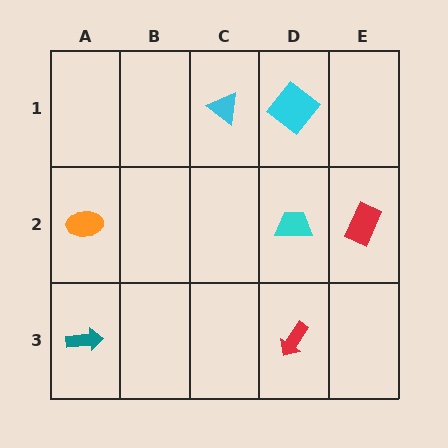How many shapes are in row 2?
3 shapes.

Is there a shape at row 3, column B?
No, that cell is empty.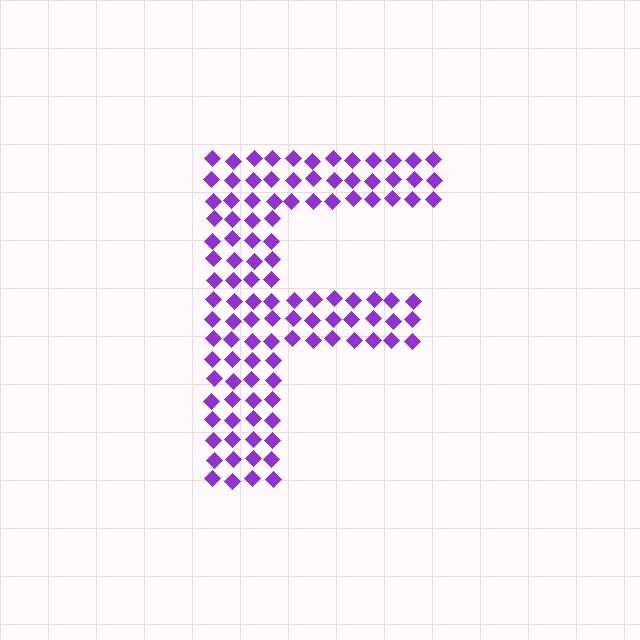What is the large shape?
The large shape is the letter F.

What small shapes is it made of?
It is made of small diamonds.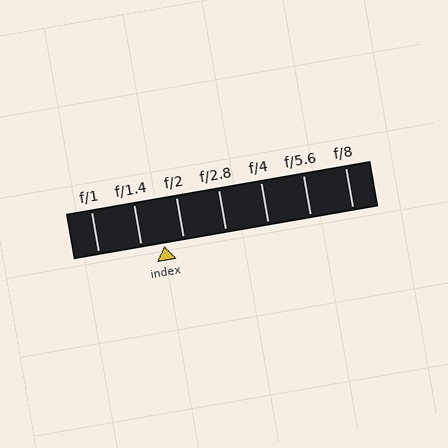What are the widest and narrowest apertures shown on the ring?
The widest aperture shown is f/1 and the narrowest is f/8.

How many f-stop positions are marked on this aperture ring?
There are 7 f-stop positions marked.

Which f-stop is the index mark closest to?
The index mark is closest to f/2.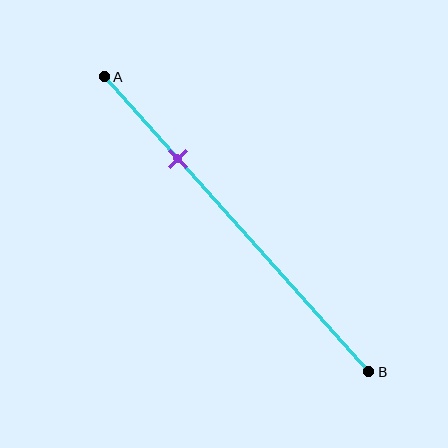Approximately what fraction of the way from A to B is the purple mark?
The purple mark is approximately 30% of the way from A to B.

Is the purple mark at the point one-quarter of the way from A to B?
Yes, the mark is approximately at the one-quarter point.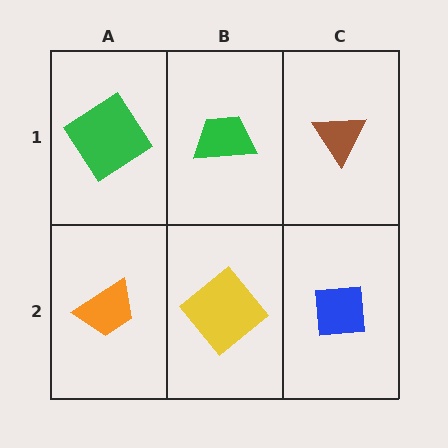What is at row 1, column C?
A brown triangle.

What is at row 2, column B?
A yellow diamond.